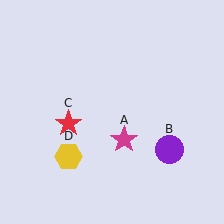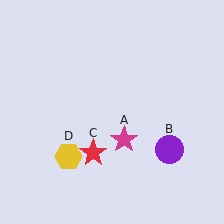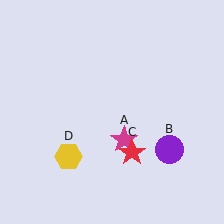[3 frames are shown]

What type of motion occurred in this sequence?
The red star (object C) rotated counterclockwise around the center of the scene.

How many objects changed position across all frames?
1 object changed position: red star (object C).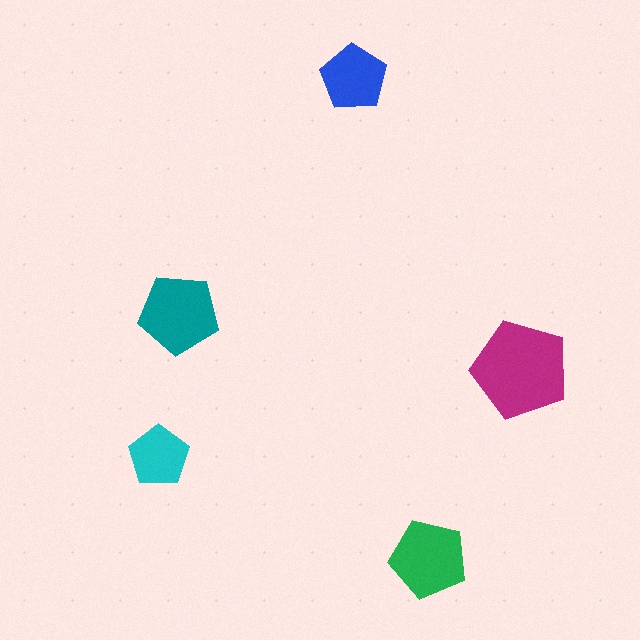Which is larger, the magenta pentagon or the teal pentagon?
The magenta one.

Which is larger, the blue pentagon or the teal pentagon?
The teal one.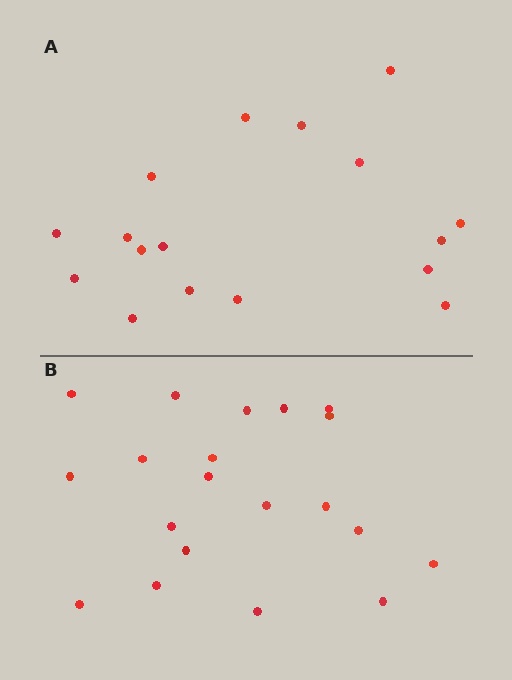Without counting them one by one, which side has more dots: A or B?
Region B (the bottom region) has more dots.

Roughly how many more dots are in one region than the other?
Region B has just a few more — roughly 2 or 3 more dots than region A.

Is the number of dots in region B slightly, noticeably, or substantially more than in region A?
Region B has only slightly more — the two regions are fairly close. The ratio is roughly 1.2 to 1.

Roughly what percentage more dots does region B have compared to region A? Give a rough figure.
About 20% more.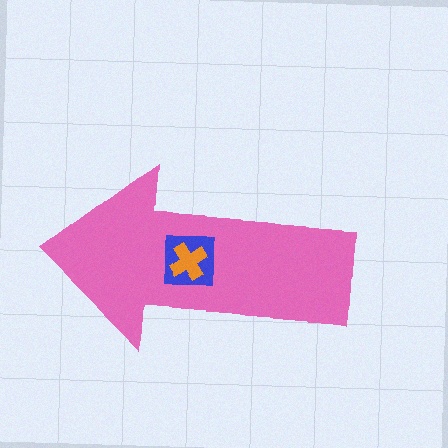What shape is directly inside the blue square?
The orange cross.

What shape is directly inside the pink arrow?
The blue square.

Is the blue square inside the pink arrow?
Yes.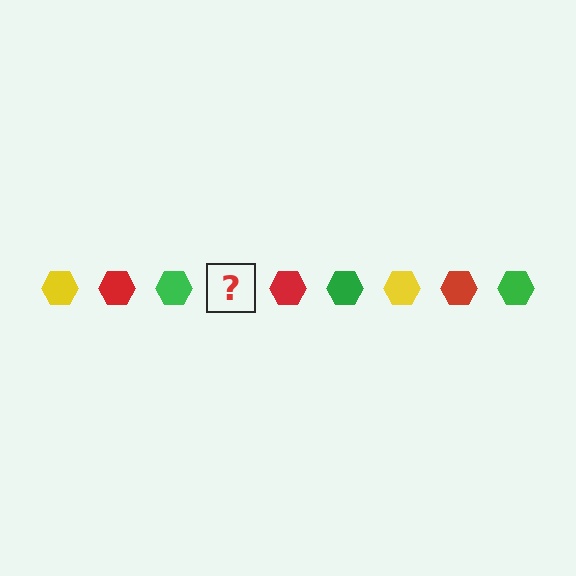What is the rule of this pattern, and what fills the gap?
The rule is that the pattern cycles through yellow, red, green hexagons. The gap should be filled with a yellow hexagon.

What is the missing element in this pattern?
The missing element is a yellow hexagon.